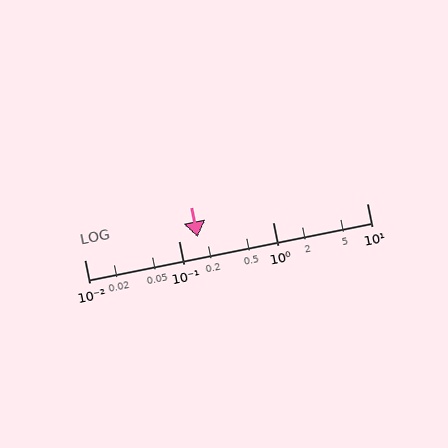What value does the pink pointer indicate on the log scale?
The pointer indicates approximately 0.16.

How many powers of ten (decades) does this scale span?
The scale spans 3 decades, from 0.01 to 10.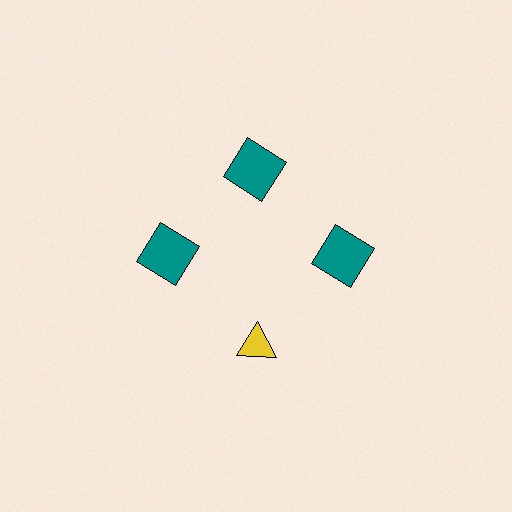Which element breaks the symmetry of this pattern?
The yellow triangle at roughly the 6 o'clock position breaks the symmetry. All other shapes are teal squares.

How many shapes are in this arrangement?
There are 4 shapes arranged in a ring pattern.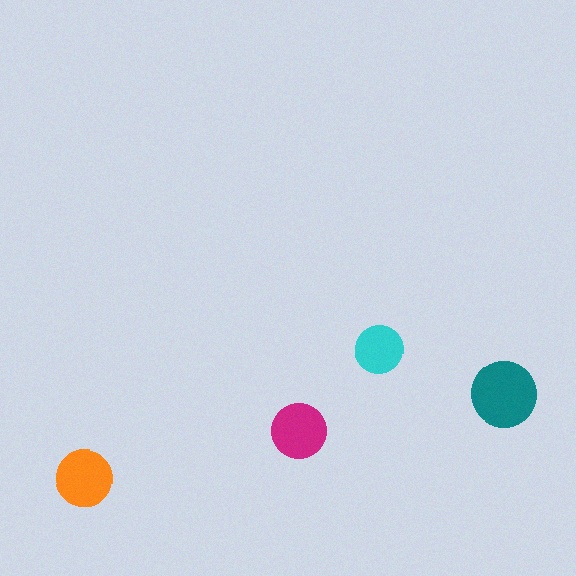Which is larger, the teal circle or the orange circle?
The teal one.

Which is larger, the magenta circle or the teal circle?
The teal one.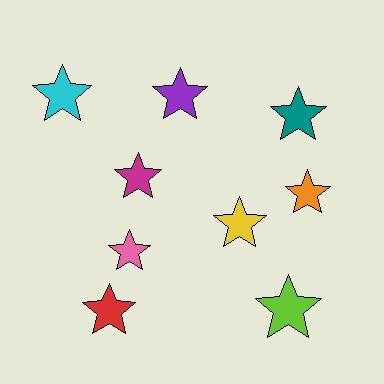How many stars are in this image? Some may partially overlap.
There are 9 stars.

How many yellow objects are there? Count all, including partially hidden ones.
There is 1 yellow object.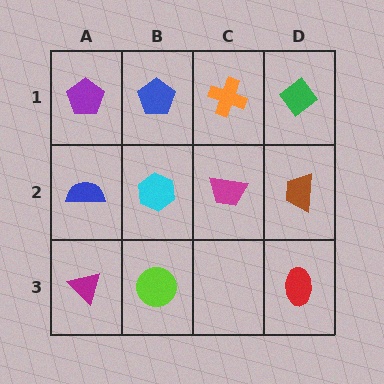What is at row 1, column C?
An orange cross.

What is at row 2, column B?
A cyan hexagon.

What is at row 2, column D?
A brown trapezoid.